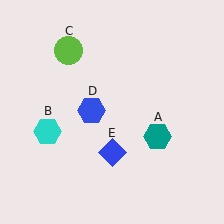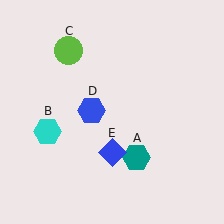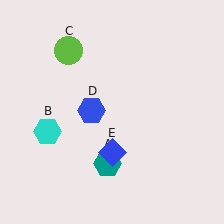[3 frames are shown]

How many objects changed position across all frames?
1 object changed position: teal hexagon (object A).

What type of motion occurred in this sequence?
The teal hexagon (object A) rotated clockwise around the center of the scene.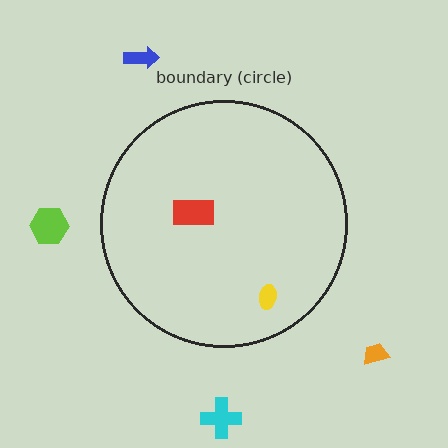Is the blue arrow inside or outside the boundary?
Outside.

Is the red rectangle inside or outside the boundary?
Inside.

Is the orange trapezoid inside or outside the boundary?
Outside.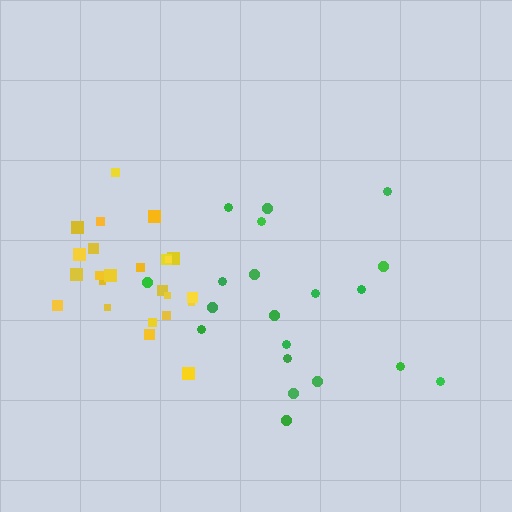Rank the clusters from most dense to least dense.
yellow, green.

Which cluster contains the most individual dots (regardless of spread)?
Yellow (24).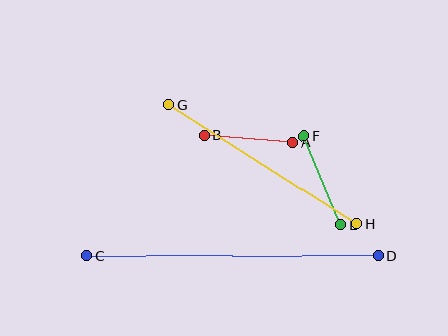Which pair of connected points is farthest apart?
Points C and D are farthest apart.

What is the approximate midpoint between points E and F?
The midpoint is at approximately (322, 180) pixels.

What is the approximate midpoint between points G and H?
The midpoint is at approximately (263, 165) pixels.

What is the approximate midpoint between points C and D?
The midpoint is at approximately (232, 256) pixels.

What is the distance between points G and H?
The distance is approximately 223 pixels.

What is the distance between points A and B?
The distance is approximately 89 pixels.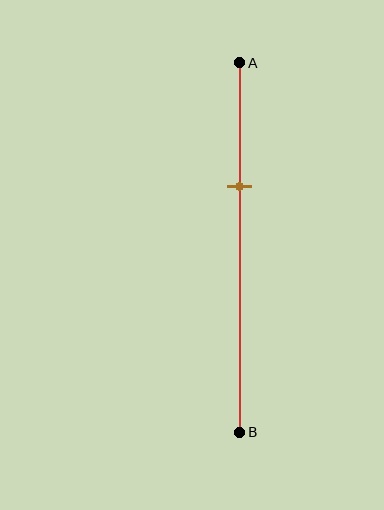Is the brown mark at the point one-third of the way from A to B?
Yes, the mark is approximately at the one-third point.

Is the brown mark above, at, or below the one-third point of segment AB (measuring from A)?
The brown mark is approximately at the one-third point of segment AB.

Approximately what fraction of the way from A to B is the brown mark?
The brown mark is approximately 35% of the way from A to B.